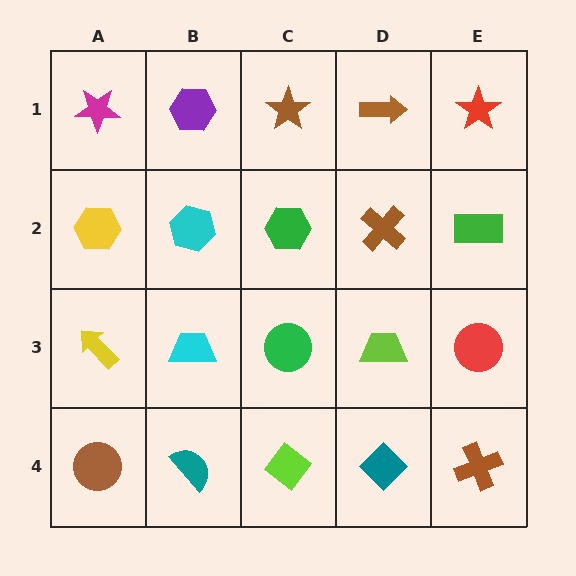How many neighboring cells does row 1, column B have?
3.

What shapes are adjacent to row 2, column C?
A brown star (row 1, column C), a green circle (row 3, column C), a cyan hexagon (row 2, column B), a brown cross (row 2, column D).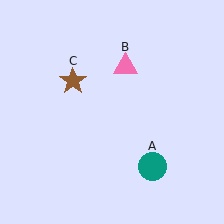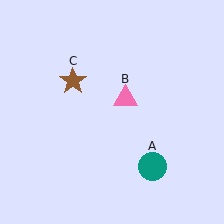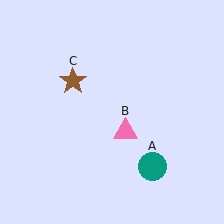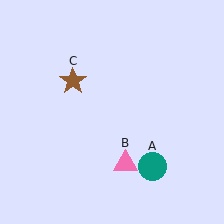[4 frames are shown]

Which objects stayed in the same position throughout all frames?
Teal circle (object A) and brown star (object C) remained stationary.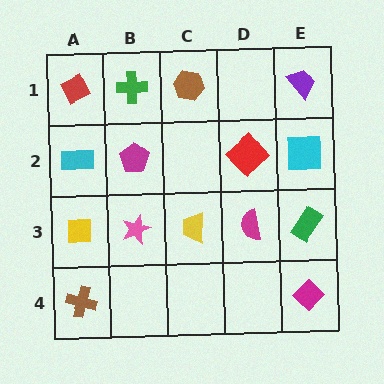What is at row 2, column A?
A cyan rectangle.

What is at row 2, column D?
A red diamond.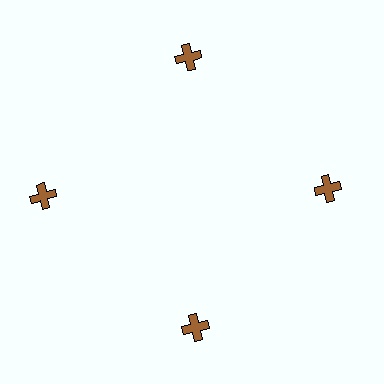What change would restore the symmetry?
The symmetry would be restored by moving it inward, back onto the ring so that all 4 crosses sit at equal angles and equal distance from the center.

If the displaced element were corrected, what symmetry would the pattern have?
It would have 4-fold rotational symmetry — the pattern would map onto itself every 90 degrees.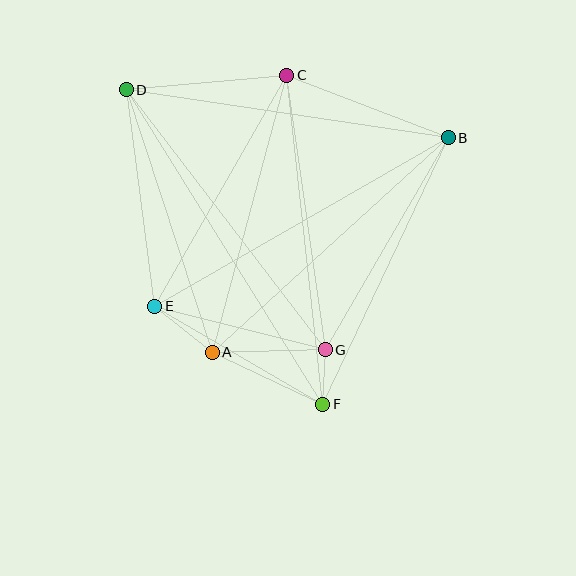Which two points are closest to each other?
Points F and G are closest to each other.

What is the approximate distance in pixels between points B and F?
The distance between B and F is approximately 295 pixels.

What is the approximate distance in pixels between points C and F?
The distance between C and F is approximately 331 pixels.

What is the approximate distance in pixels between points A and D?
The distance between A and D is approximately 276 pixels.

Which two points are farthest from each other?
Points D and F are farthest from each other.